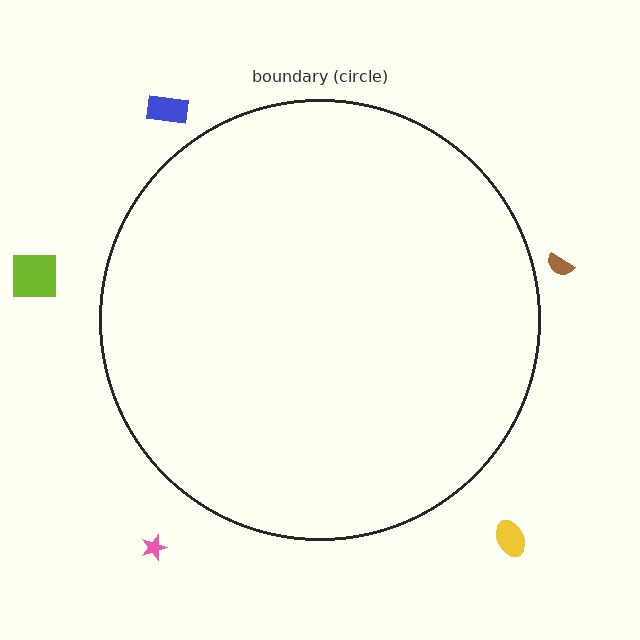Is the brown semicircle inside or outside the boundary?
Outside.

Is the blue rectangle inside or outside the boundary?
Outside.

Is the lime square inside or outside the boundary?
Outside.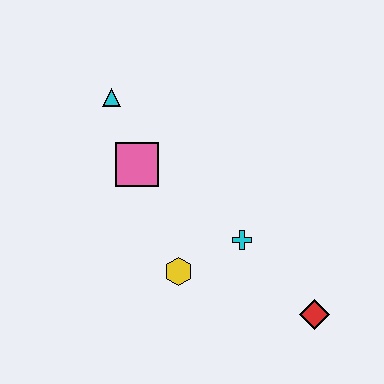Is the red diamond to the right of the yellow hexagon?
Yes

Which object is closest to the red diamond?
The cyan cross is closest to the red diamond.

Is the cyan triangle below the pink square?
No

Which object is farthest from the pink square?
The red diamond is farthest from the pink square.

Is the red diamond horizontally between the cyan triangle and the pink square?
No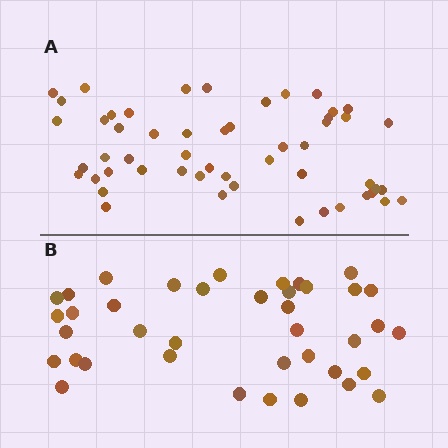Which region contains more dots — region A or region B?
Region A (the top region) has more dots.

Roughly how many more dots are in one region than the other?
Region A has approximately 15 more dots than region B.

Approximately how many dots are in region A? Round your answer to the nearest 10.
About 50 dots. (The exact count is 53, which rounds to 50.)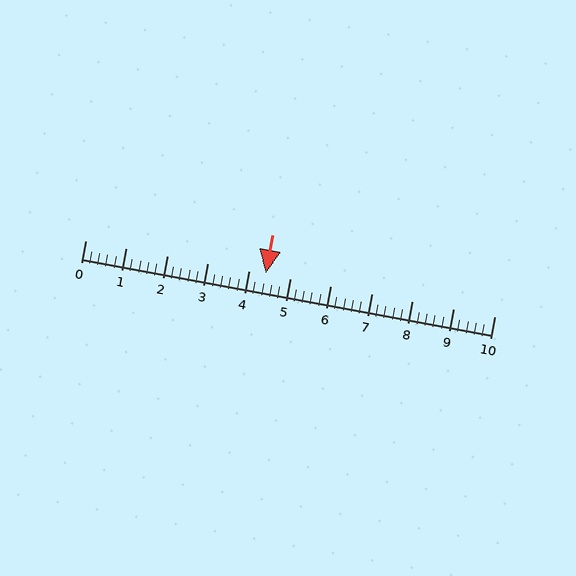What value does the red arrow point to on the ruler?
The red arrow points to approximately 4.4.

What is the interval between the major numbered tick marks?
The major tick marks are spaced 1 units apart.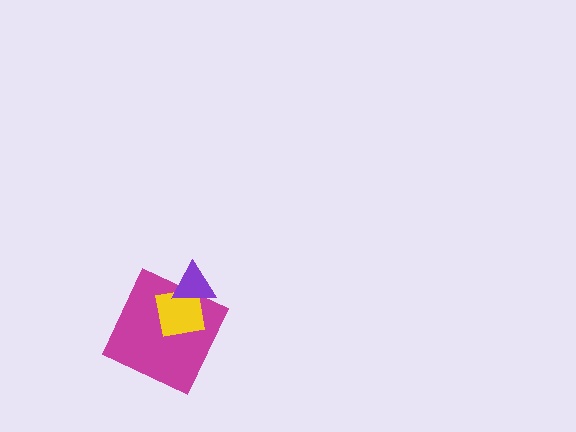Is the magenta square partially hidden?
Yes, it is partially covered by another shape.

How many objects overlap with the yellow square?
2 objects overlap with the yellow square.